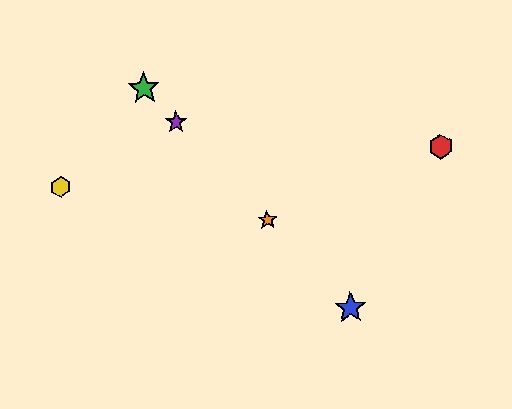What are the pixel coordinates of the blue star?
The blue star is at (350, 308).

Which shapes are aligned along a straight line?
The blue star, the green star, the purple star, the orange star are aligned along a straight line.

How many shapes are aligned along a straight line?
4 shapes (the blue star, the green star, the purple star, the orange star) are aligned along a straight line.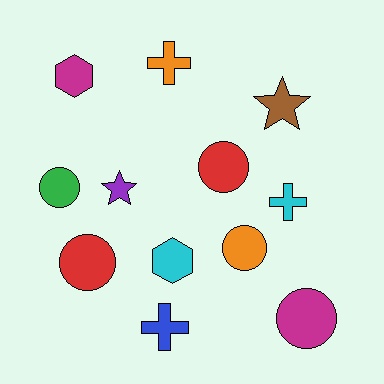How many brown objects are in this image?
There is 1 brown object.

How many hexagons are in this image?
There are 2 hexagons.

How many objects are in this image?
There are 12 objects.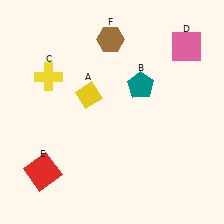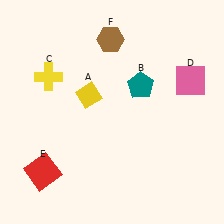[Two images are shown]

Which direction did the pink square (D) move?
The pink square (D) moved down.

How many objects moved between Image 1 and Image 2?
1 object moved between the two images.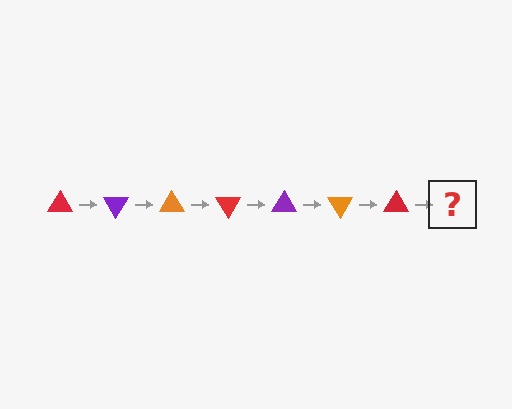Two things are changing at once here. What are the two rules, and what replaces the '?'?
The two rules are that it rotates 60 degrees each step and the color cycles through red, purple, and orange. The '?' should be a purple triangle, rotated 420 degrees from the start.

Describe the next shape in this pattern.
It should be a purple triangle, rotated 420 degrees from the start.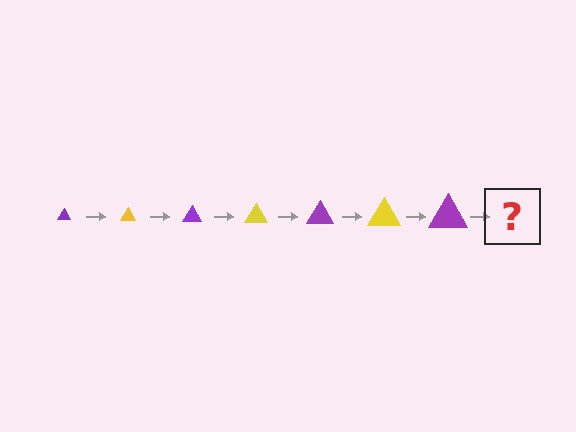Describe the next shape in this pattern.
It should be a yellow triangle, larger than the previous one.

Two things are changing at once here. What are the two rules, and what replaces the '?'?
The two rules are that the triangle grows larger each step and the color cycles through purple and yellow. The '?' should be a yellow triangle, larger than the previous one.